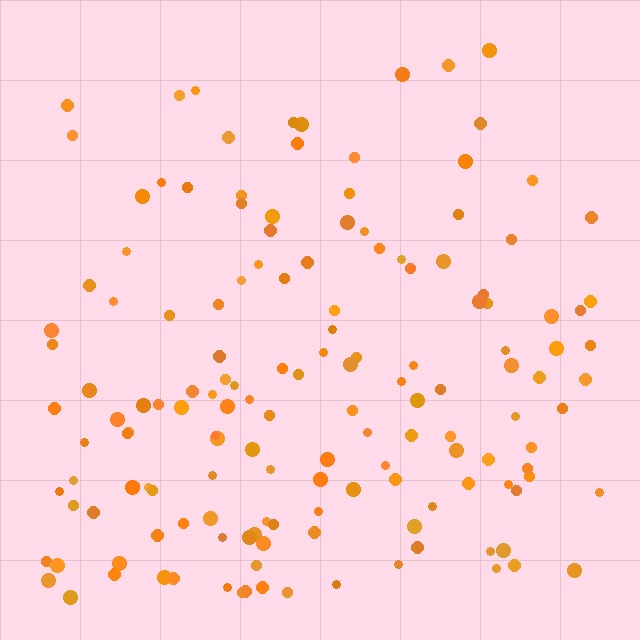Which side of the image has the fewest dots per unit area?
The top.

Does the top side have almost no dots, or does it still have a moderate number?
Still a moderate number, just noticeably fewer than the bottom.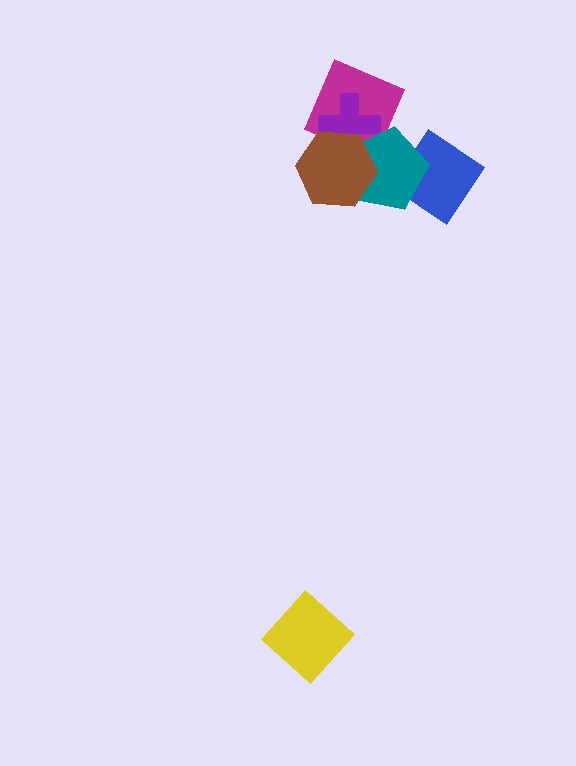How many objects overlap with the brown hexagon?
3 objects overlap with the brown hexagon.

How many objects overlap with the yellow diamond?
0 objects overlap with the yellow diamond.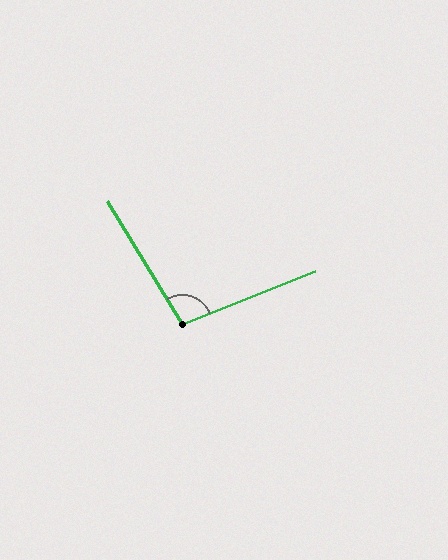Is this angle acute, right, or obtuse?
It is obtuse.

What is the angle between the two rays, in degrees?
Approximately 99 degrees.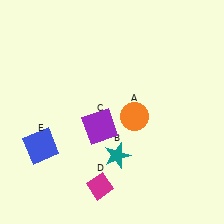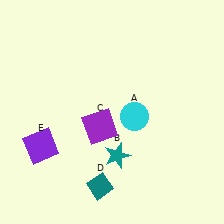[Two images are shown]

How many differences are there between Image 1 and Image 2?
There are 3 differences between the two images.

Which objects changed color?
A changed from orange to cyan. D changed from magenta to teal. E changed from blue to purple.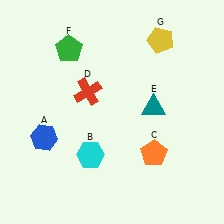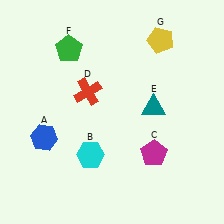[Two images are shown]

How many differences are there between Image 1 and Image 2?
There is 1 difference between the two images.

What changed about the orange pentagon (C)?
In Image 1, C is orange. In Image 2, it changed to magenta.